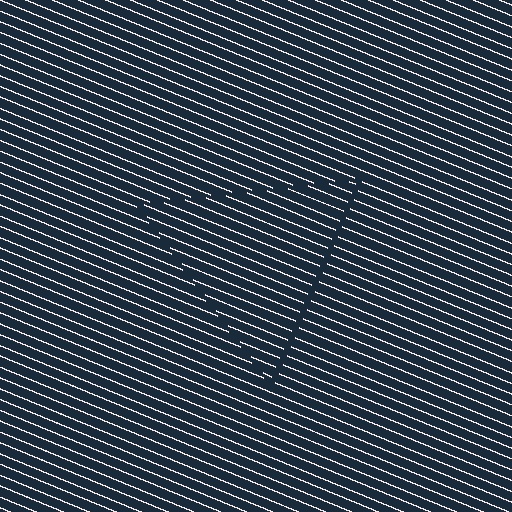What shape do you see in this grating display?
An illusory triangle. The interior of the shape contains the same grating, shifted by half a period — the contour is defined by the phase discontinuity where line-ends from the inner and outer gratings abut.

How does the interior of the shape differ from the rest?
The interior of the shape contains the same grating, shifted by half a period — the contour is defined by the phase discontinuity where line-ends from the inner and outer gratings abut.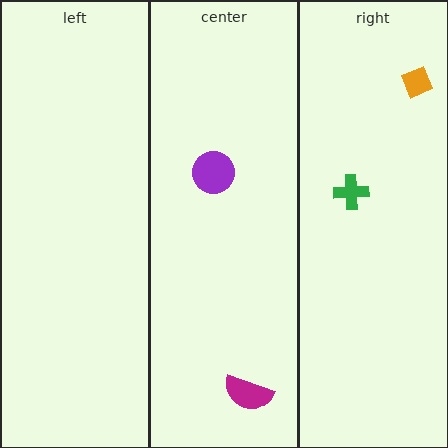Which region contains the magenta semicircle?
The center region.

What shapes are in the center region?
The purple circle, the magenta semicircle.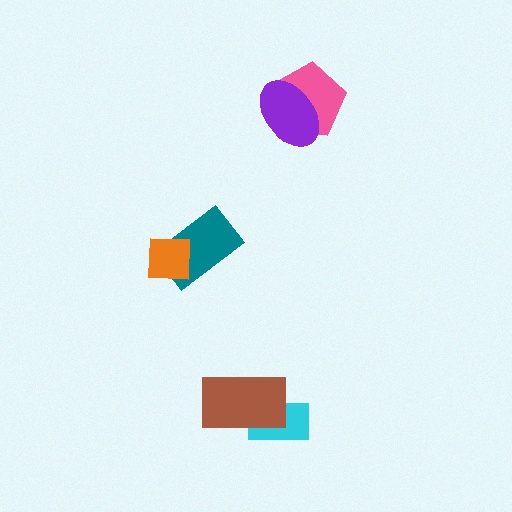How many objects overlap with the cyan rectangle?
1 object overlaps with the cyan rectangle.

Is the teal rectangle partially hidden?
Yes, it is partially covered by another shape.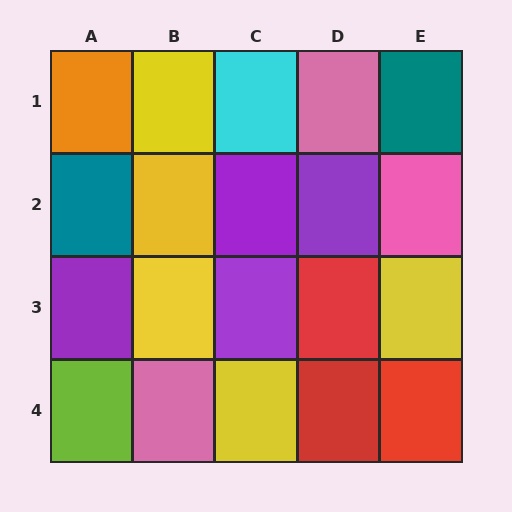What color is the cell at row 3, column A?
Purple.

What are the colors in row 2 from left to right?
Teal, yellow, purple, purple, pink.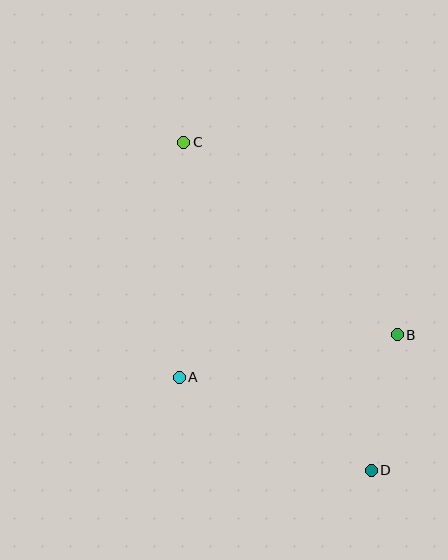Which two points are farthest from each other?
Points C and D are farthest from each other.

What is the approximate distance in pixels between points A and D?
The distance between A and D is approximately 213 pixels.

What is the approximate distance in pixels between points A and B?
The distance between A and B is approximately 222 pixels.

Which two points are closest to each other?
Points B and D are closest to each other.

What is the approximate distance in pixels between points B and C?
The distance between B and C is approximately 288 pixels.